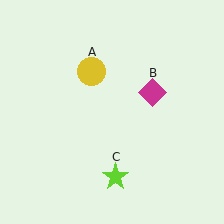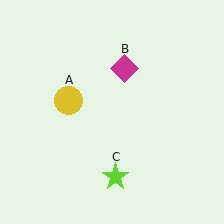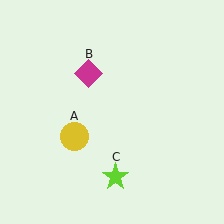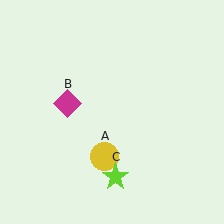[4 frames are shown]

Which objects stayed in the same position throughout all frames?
Lime star (object C) remained stationary.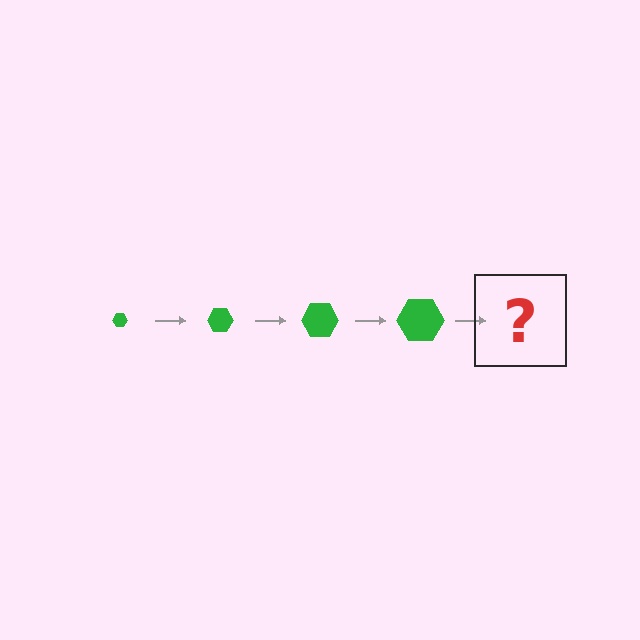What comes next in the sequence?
The next element should be a green hexagon, larger than the previous one.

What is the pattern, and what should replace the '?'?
The pattern is that the hexagon gets progressively larger each step. The '?' should be a green hexagon, larger than the previous one.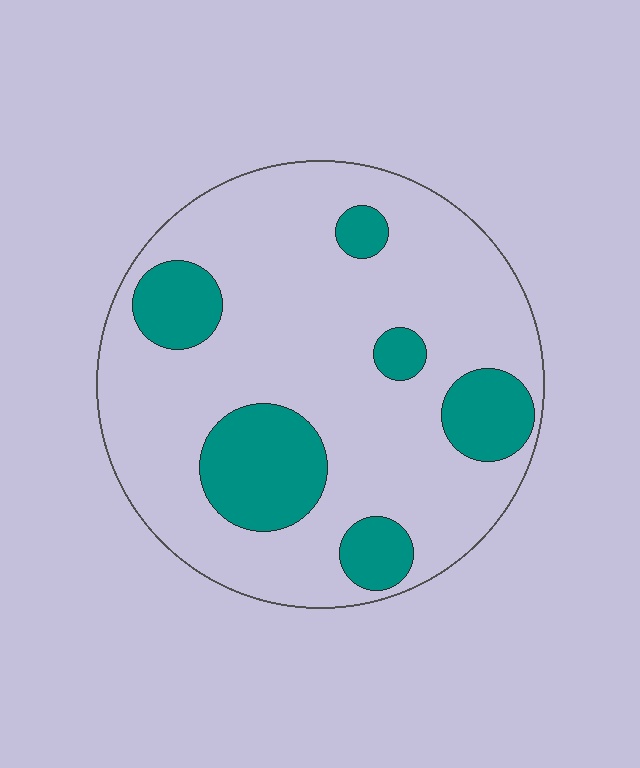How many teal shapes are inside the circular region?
6.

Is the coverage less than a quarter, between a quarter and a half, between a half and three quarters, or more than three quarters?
Less than a quarter.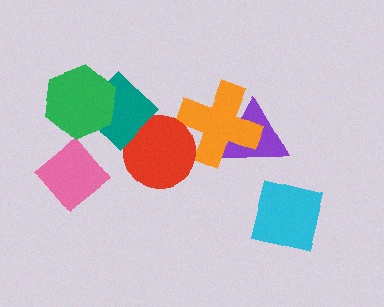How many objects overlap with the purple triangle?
1 object overlaps with the purple triangle.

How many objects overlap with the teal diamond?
2 objects overlap with the teal diamond.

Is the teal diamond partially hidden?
Yes, it is partially covered by another shape.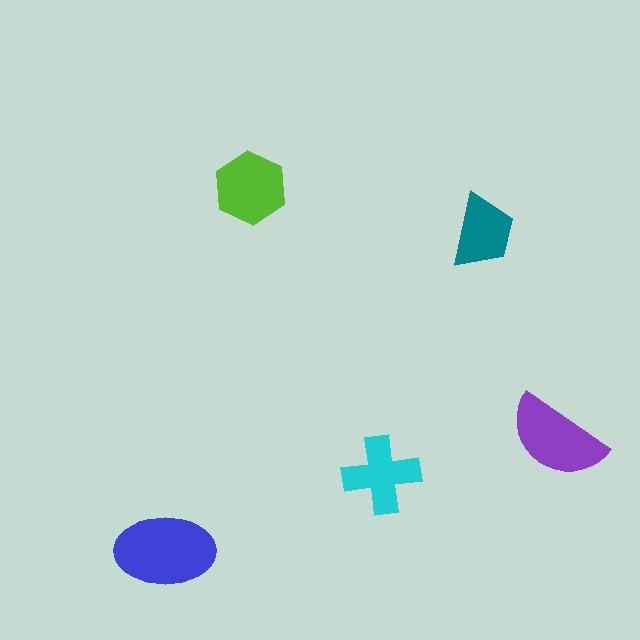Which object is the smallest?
The teal trapezoid.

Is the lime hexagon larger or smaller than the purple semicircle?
Smaller.